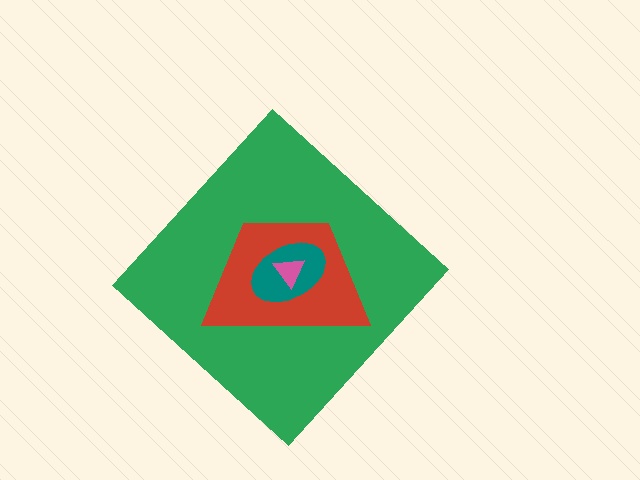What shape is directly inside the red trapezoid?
The teal ellipse.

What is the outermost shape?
The green diamond.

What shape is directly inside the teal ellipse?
The pink triangle.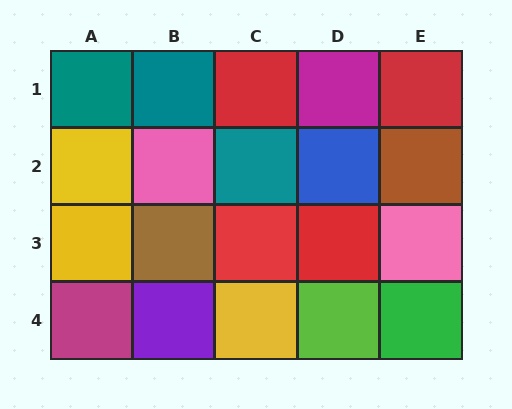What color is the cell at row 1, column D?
Magenta.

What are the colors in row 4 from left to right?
Magenta, purple, yellow, lime, green.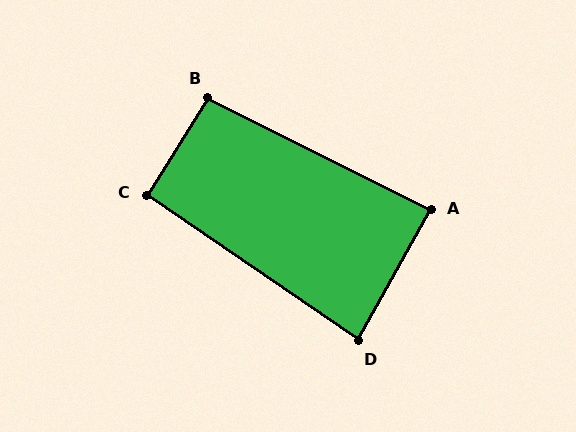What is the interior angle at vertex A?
Approximately 88 degrees (approximately right).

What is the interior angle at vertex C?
Approximately 92 degrees (approximately right).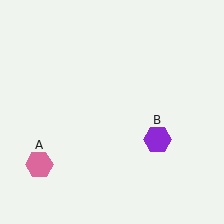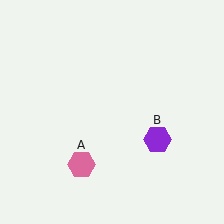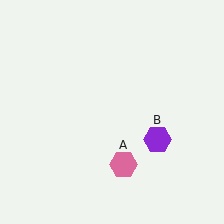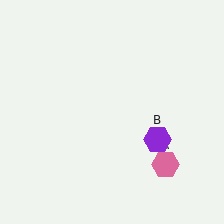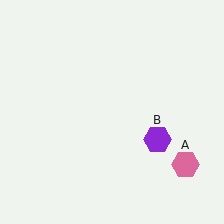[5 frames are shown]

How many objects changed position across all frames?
1 object changed position: pink hexagon (object A).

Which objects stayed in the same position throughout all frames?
Purple hexagon (object B) remained stationary.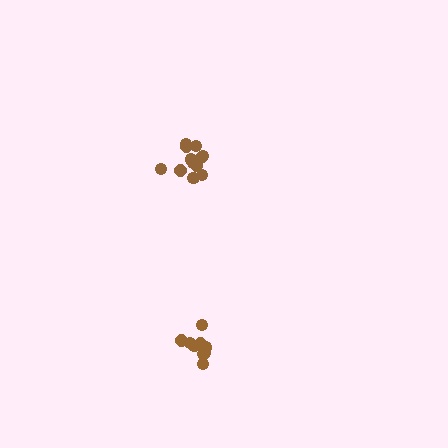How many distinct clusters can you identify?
There are 2 distinct clusters.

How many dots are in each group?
Group 1: 9 dots, Group 2: 12 dots (21 total).